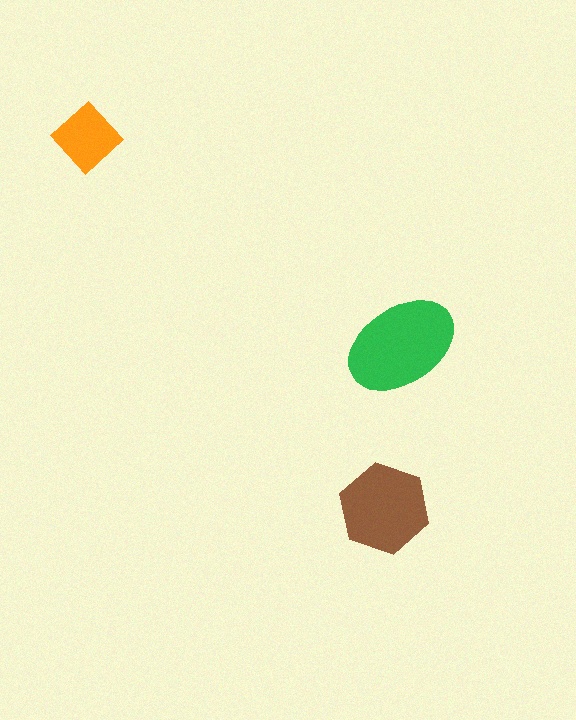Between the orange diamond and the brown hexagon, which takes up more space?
The brown hexagon.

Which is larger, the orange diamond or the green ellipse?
The green ellipse.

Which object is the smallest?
The orange diamond.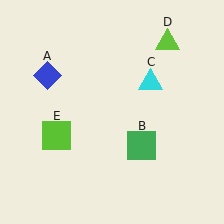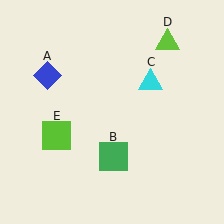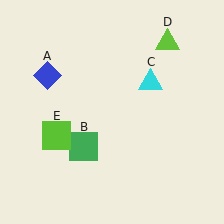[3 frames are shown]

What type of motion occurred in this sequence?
The green square (object B) rotated clockwise around the center of the scene.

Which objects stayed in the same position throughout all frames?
Blue diamond (object A) and cyan triangle (object C) and lime triangle (object D) and lime square (object E) remained stationary.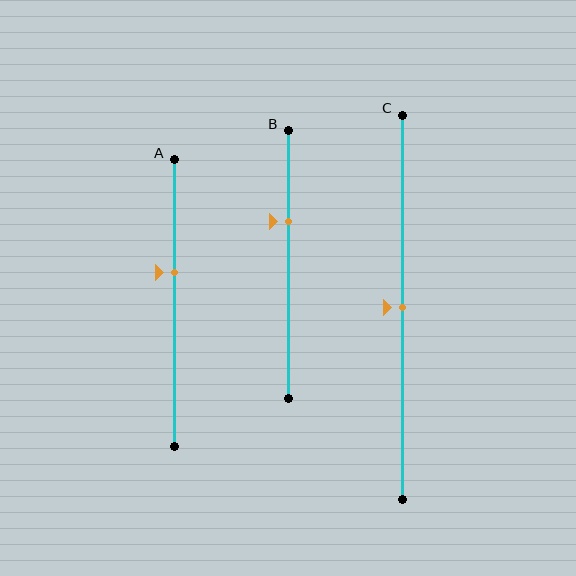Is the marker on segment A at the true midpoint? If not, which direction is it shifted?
No, the marker on segment A is shifted upward by about 11% of the segment length.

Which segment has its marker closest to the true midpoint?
Segment C has its marker closest to the true midpoint.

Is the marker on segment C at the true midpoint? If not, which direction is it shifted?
Yes, the marker on segment C is at the true midpoint.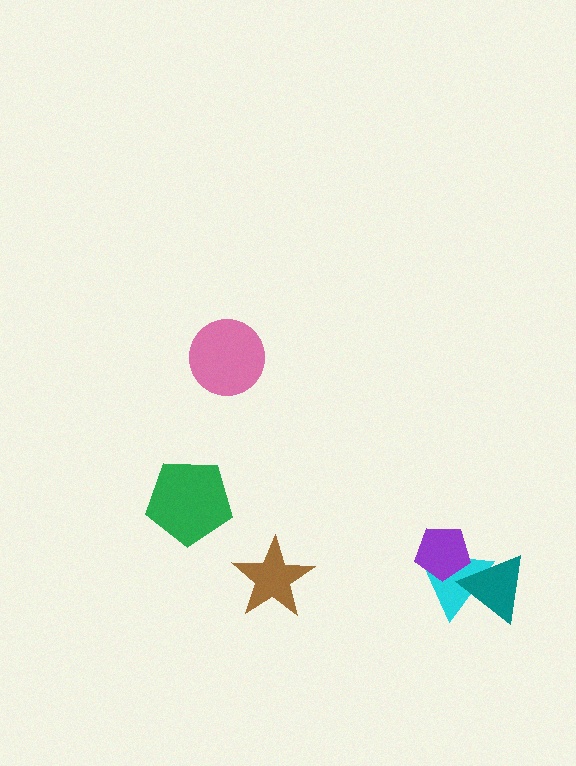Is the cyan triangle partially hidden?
Yes, it is partially covered by another shape.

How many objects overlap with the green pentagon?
0 objects overlap with the green pentagon.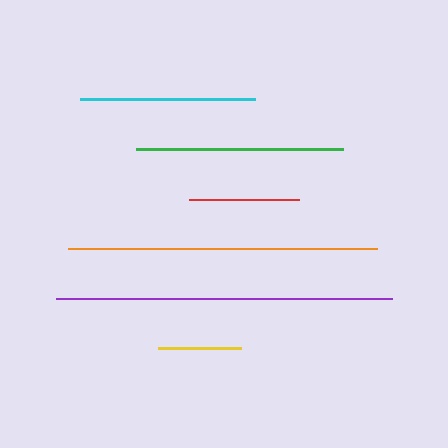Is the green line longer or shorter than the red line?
The green line is longer than the red line.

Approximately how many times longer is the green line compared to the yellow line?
The green line is approximately 2.5 times the length of the yellow line.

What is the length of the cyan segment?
The cyan segment is approximately 174 pixels long.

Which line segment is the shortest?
The yellow line is the shortest at approximately 84 pixels.